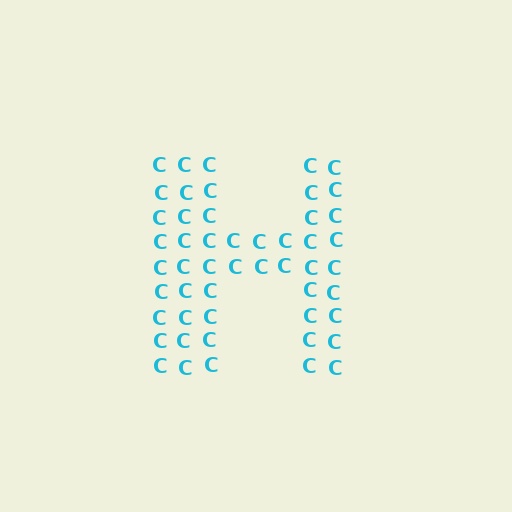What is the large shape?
The large shape is the letter H.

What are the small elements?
The small elements are letter C's.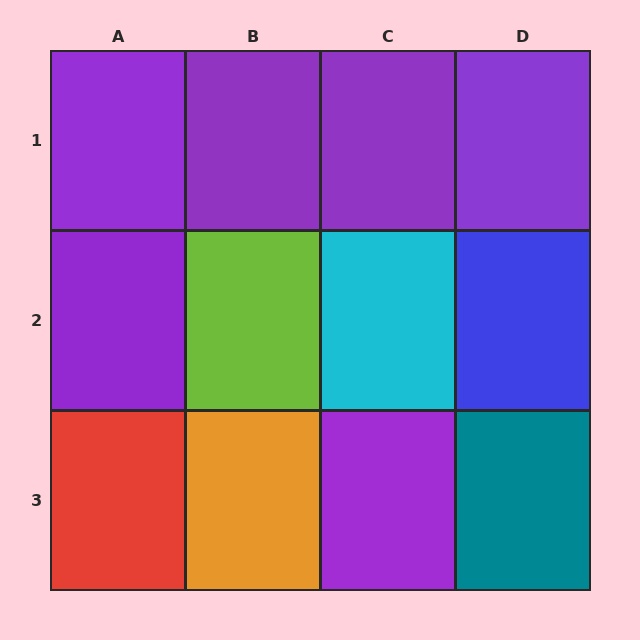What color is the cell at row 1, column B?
Purple.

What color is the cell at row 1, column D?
Purple.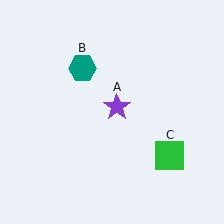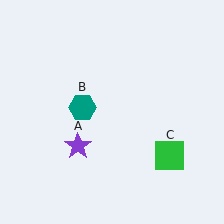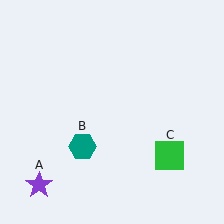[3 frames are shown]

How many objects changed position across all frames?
2 objects changed position: purple star (object A), teal hexagon (object B).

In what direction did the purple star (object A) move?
The purple star (object A) moved down and to the left.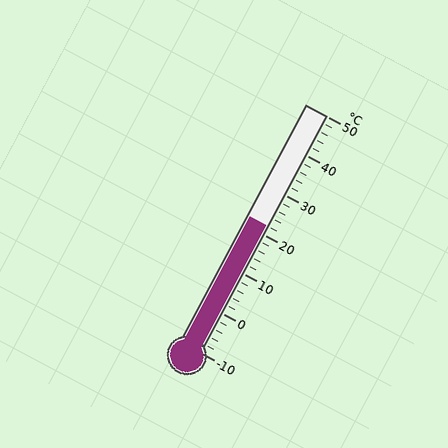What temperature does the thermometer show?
The thermometer shows approximately 22°C.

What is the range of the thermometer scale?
The thermometer scale ranges from -10°C to 50°C.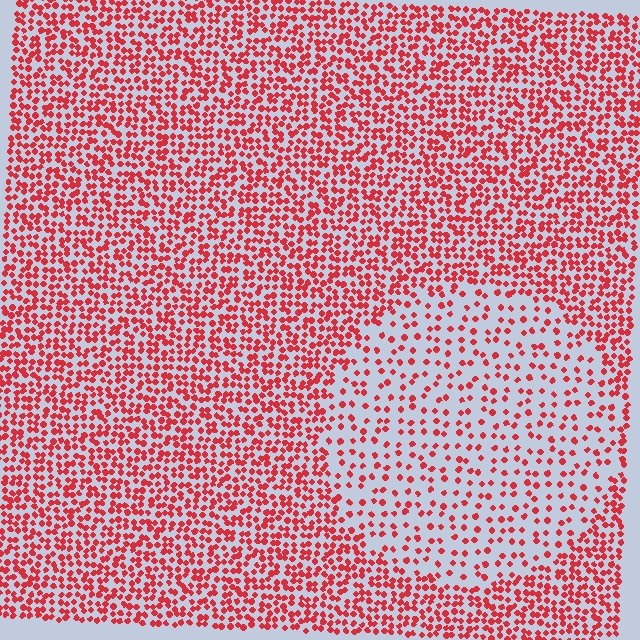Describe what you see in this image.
The image contains small red elements arranged at two different densities. A circle-shaped region is visible where the elements are less densely packed than the surrounding area.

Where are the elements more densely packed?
The elements are more densely packed outside the circle boundary.